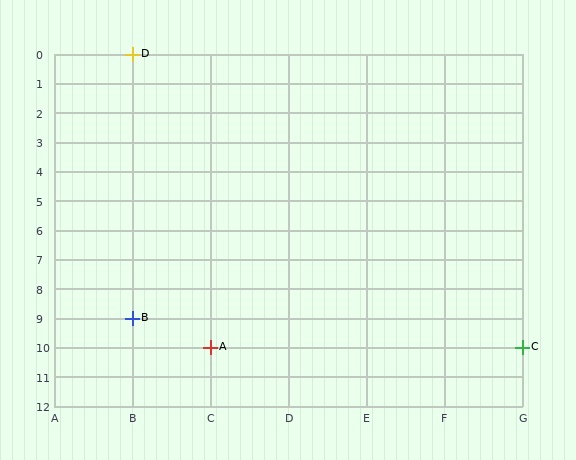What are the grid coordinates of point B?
Point B is at grid coordinates (B, 9).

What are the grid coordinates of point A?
Point A is at grid coordinates (C, 10).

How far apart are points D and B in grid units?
Points D and B are 9 rows apart.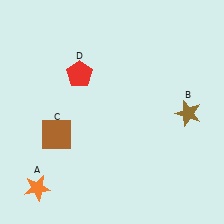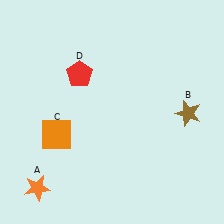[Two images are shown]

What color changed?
The square (C) changed from brown in Image 1 to orange in Image 2.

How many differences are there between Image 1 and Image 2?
There is 1 difference between the two images.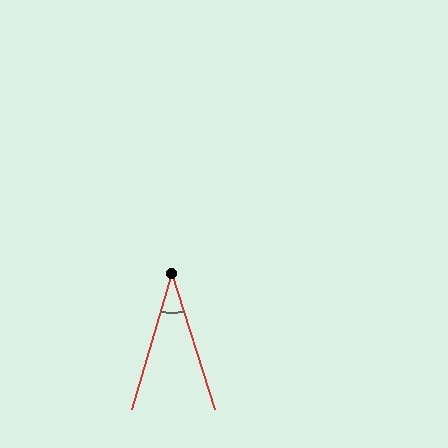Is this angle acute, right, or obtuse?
It is acute.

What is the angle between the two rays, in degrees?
Approximately 34 degrees.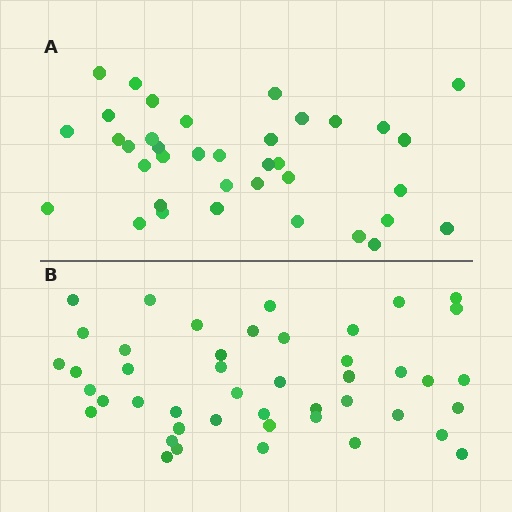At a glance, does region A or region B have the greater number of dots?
Region B (the bottom region) has more dots.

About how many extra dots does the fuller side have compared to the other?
Region B has roughly 8 or so more dots than region A.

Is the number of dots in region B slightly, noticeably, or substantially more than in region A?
Region B has only slightly more — the two regions are fairly close. The ratio is roughly 1.2 to 1.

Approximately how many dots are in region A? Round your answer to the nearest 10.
About 40 dots. (The exact count is 37, which rounds to 40.)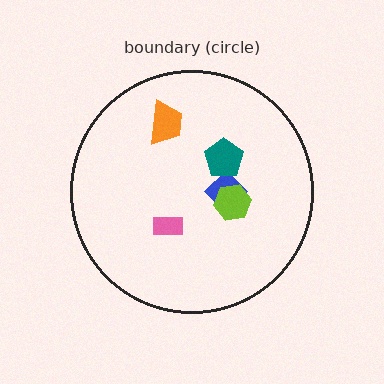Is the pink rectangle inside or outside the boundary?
Inside.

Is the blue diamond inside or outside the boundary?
Inside.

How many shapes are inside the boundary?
5 inside, 0 outside.